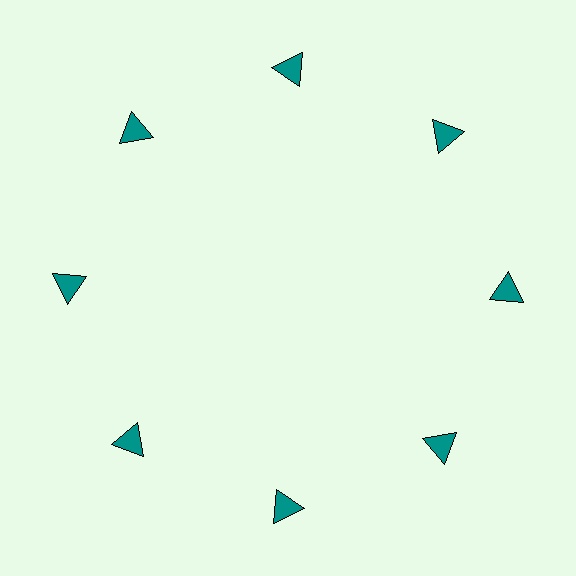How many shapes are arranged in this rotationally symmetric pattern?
There are 8 shapes, arranged in 8 groups of 1.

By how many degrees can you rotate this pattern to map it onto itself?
The pattern maps onto itself every 45 degrees of rotation.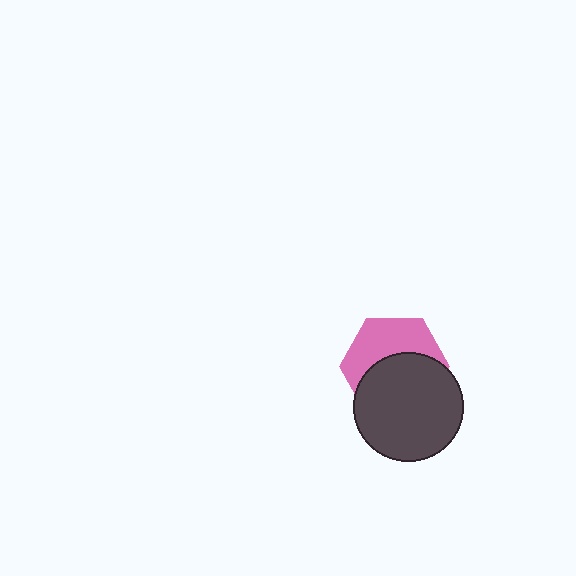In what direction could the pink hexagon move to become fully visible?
The pink hexagon could move up. That would shift it out from behind the dark gray circle entirely.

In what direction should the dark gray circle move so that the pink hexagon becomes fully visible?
The dark gray circle should move down. That is the shortest direction to clear the overlap and leave the pink hexagon fully visible.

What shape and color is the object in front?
The object in front is a dark gray circle.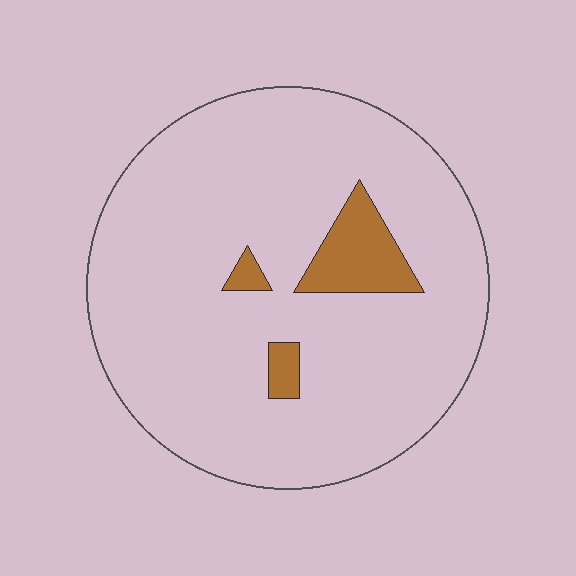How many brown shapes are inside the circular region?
3.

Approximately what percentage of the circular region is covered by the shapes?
Approximately 10%.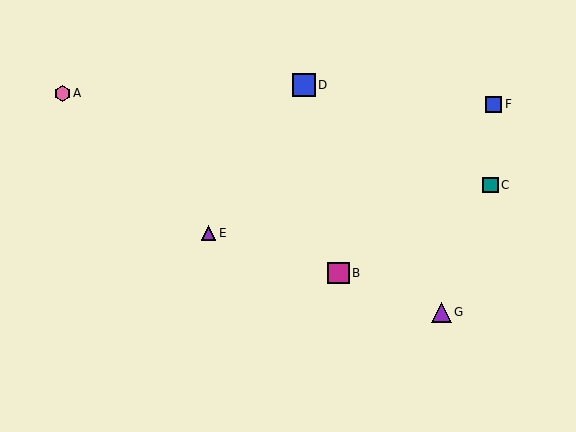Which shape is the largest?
The blue square (labeled D) is the largest.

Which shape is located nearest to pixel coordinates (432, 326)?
The purple triangle (labeled G) at (441, 312) is nearest to that location.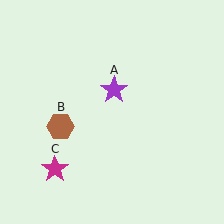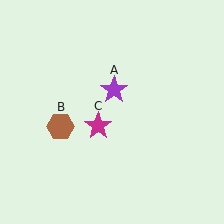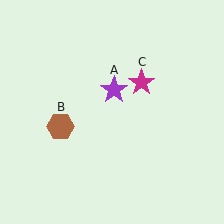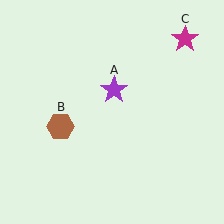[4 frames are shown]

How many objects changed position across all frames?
1 object changed position: magenta star (object C).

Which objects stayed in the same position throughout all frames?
Purple star (object A) and brown hexagon (object B) remained stationary.